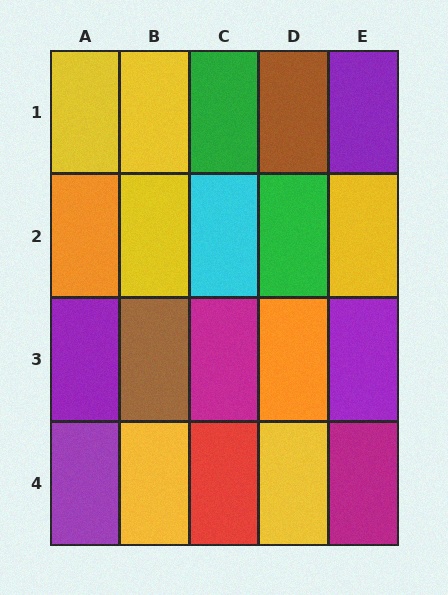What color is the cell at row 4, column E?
Magenta.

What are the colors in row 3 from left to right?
Purple, brown, magenta, orange, purple.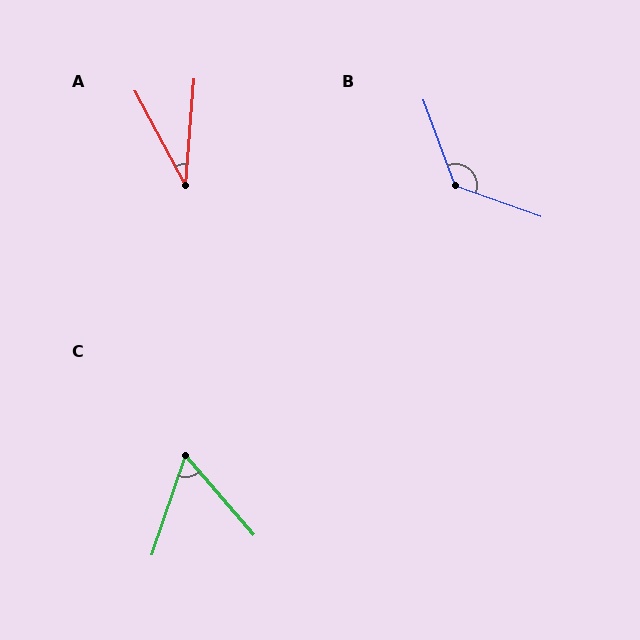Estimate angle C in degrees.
Approximately 59 degrees.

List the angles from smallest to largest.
A (32°), C (59°), B (130°).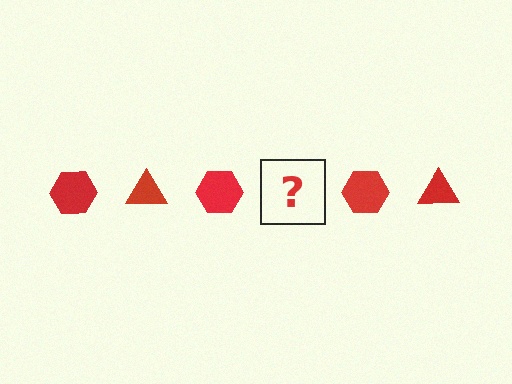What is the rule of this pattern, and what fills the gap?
The rule is that the pattern cycles through hexagon, triangle shapes in red. The gap should be filled with a red triangle.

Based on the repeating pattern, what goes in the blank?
The blank should be a red triangle.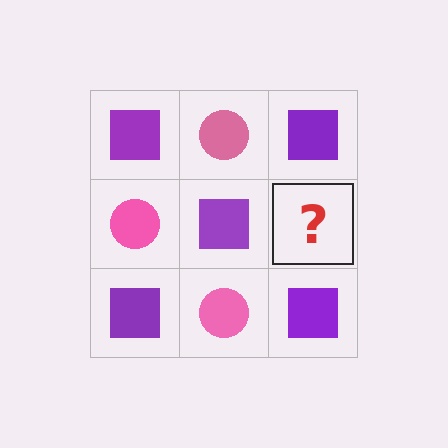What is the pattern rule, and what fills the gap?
The rule is that it alternates purple square and pink circle in a checkerboard pattern. The gap should be filled with a pink circle.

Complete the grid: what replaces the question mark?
The question mark should be replaced with a pink circle.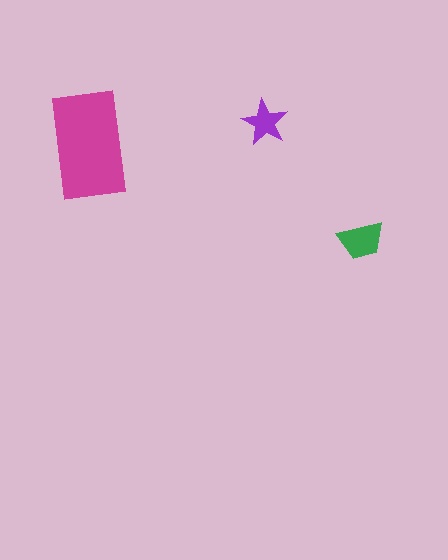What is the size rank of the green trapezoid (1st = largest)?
2nd.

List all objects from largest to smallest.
The magenta rectangle, the green trapezoid, the purple star.